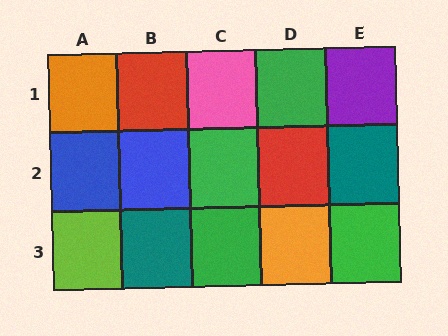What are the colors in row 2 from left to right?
Blue, blue, green, red, teal.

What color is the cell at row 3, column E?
Green.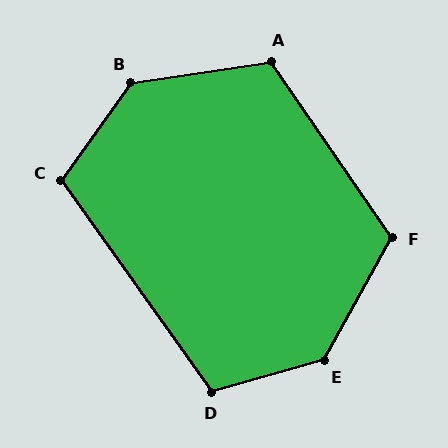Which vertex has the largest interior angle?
E, at approximately 135 degrees.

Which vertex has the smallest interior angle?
C, at approximately 109 degrees.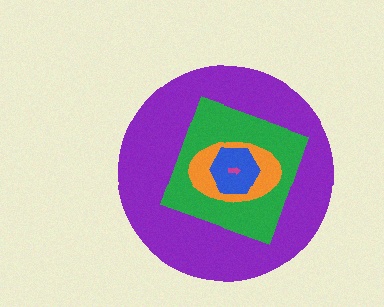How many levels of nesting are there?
5.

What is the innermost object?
The magenta arrow.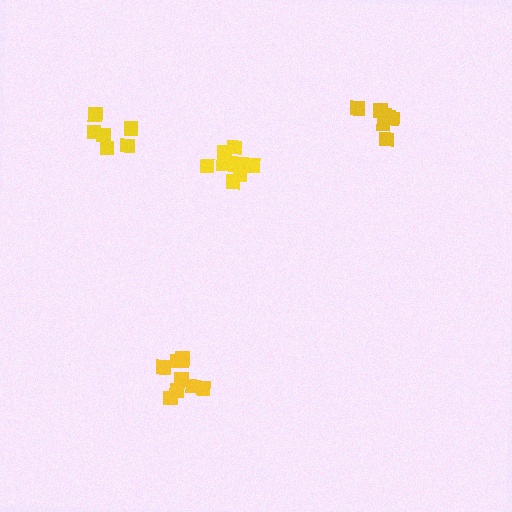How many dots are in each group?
Group 1: 6 dots, Group 2: 8 dots, Group 3: 9 dots, Group 4: 10 dots (33 total).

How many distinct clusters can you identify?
There are 4 distinct clusters.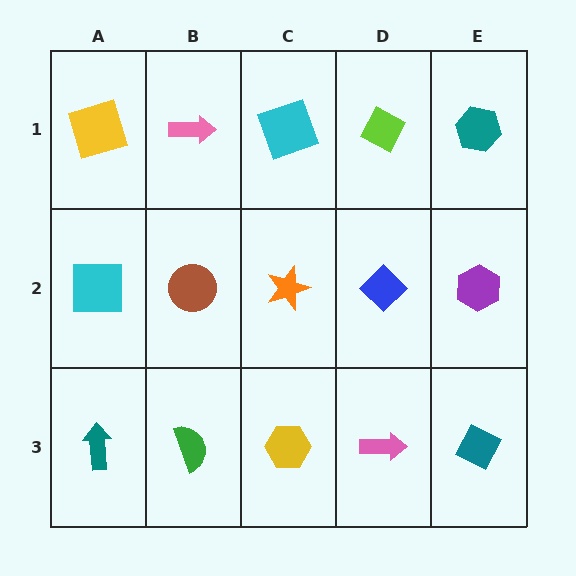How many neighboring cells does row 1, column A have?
2.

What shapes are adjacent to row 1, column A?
A cyan square (row 2, column A), a pink arrow (row 1, column B).